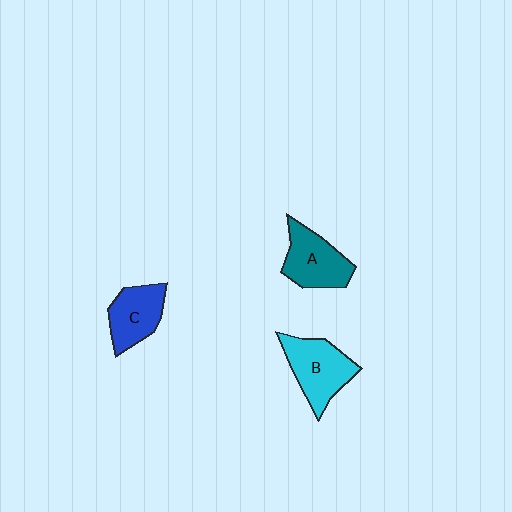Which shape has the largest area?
Shape B (cyan).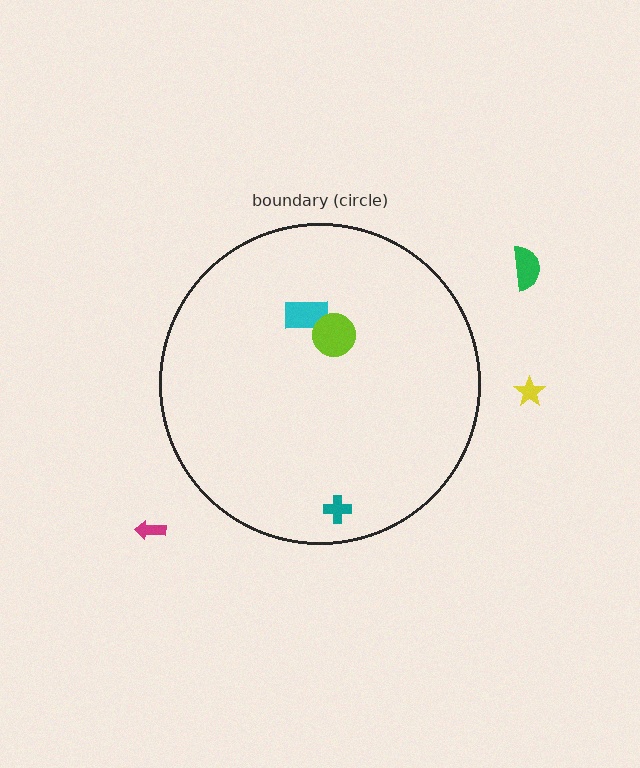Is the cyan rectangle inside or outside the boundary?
Inside.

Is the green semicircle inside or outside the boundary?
Outside.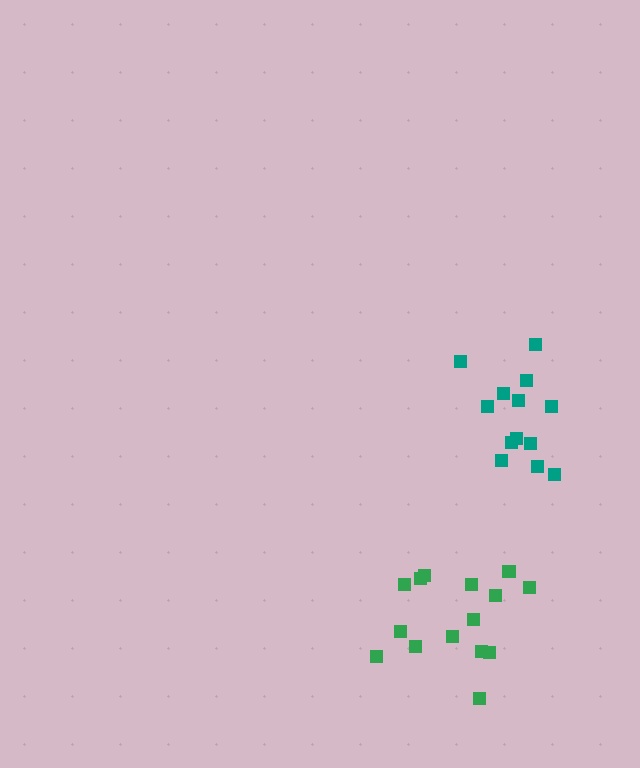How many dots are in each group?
Group 1: 13 dots, Group 2: 15 dots (28 total).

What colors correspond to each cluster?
The clusters are colored: teal, green.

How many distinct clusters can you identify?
There are 2 distinct clusters.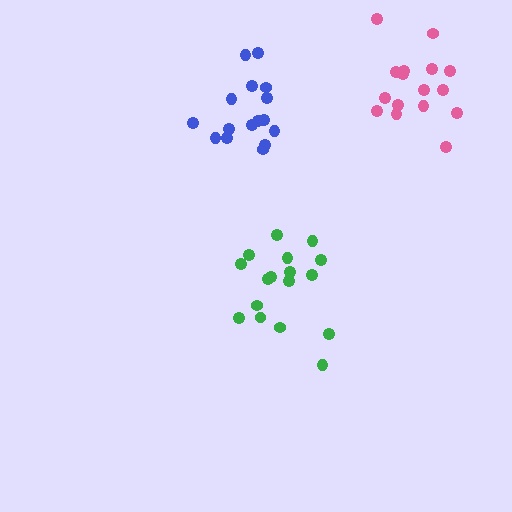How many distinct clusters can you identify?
There are 3 distinct clusters.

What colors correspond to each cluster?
The clusters are colored: blue, pink, green.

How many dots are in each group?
Group 1: 16 dots, Group 2: 16 dots, Group 3: 17 dots (49 total).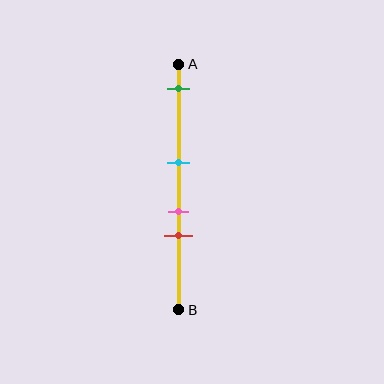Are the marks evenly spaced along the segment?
No, the marks are not evenly spaced.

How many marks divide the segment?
There are 4 marks dividing the segment.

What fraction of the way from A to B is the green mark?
The green mark is approximately 10% (0.1) of the way from A to B.